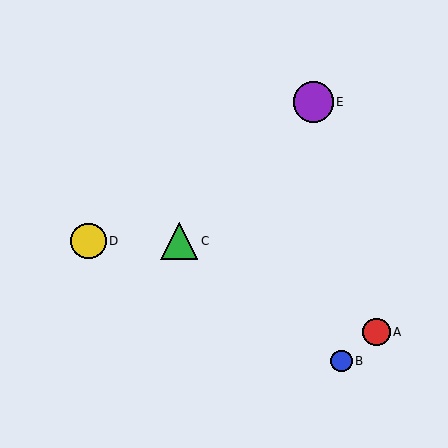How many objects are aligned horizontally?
2 objects (C, D) are aligned horizontally.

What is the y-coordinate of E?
Object E is at y≈102.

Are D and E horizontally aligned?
No, D is at y≈241 and E is at y≈102.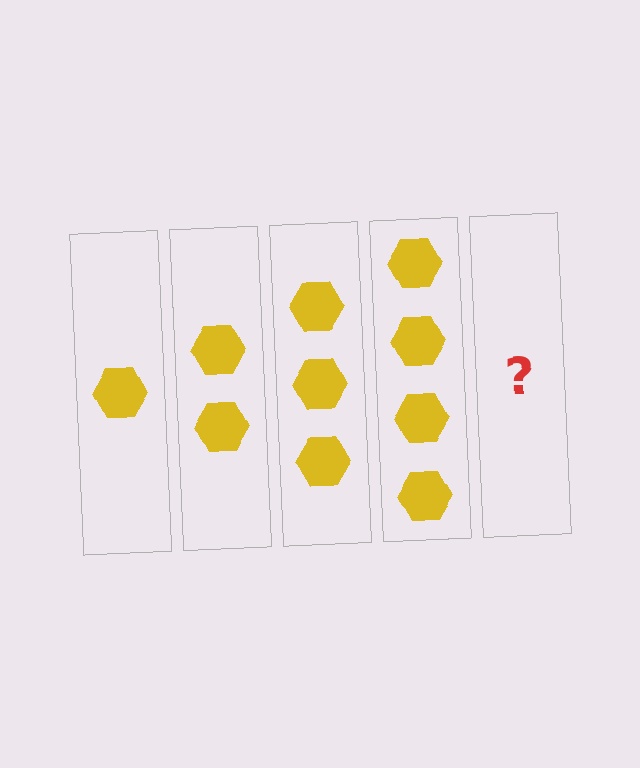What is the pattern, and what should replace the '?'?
The pattern is that each step adds one more hexagon. The '?' should be 5 hexagons.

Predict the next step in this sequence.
The next step is 5 hexagons.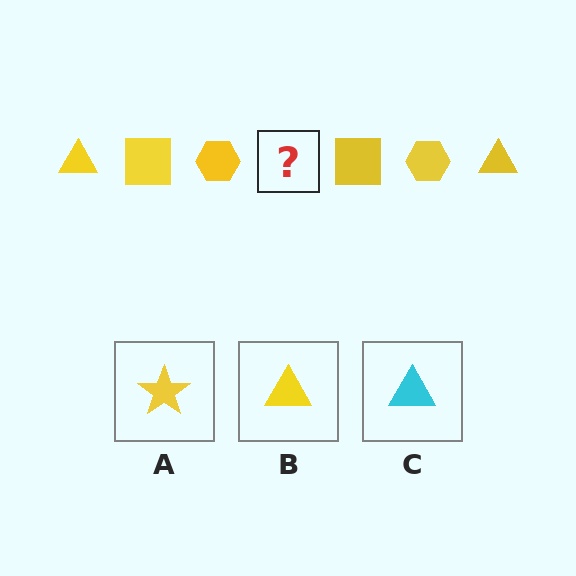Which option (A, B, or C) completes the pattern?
B.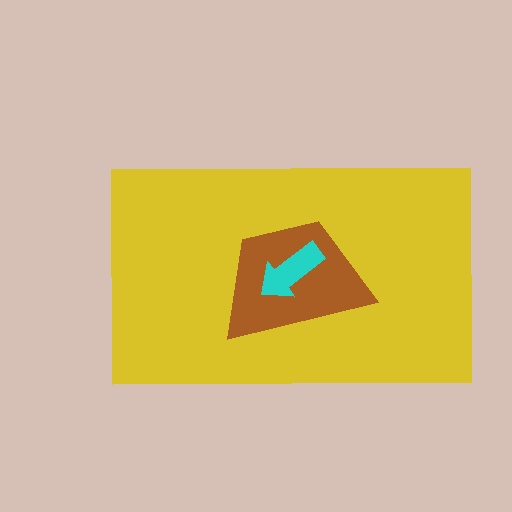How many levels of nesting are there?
3.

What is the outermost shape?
The yellow rectangle.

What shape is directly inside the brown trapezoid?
The cyan arrow.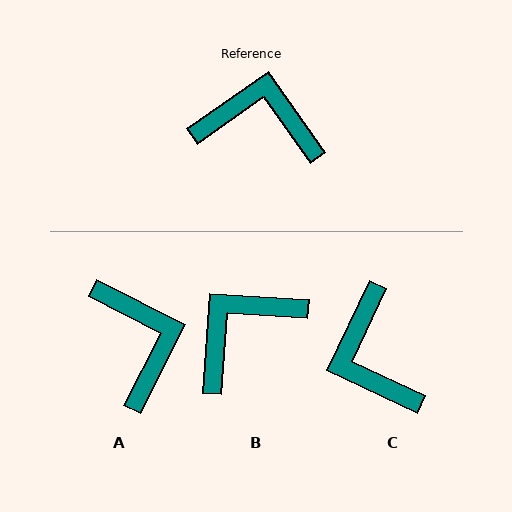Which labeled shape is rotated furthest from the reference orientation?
C, about 120 degrees away.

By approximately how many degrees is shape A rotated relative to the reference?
Approximately 62 degrees clockwise.